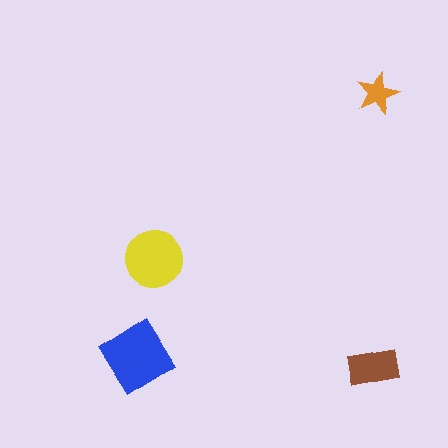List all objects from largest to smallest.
The blue diamond, the yellow circle, the brown rectangle, the orange star.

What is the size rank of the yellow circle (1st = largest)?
2nd.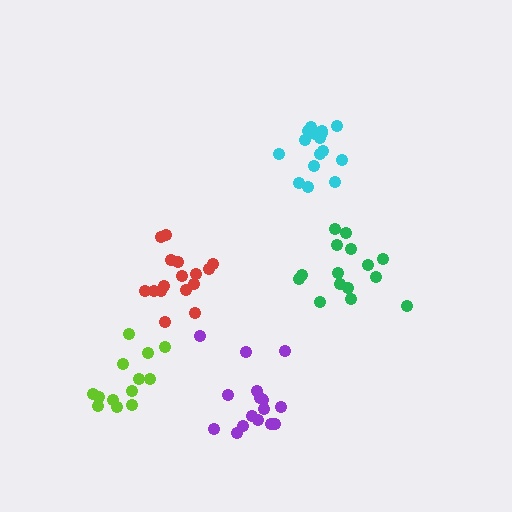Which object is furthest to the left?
The lime cluster is leftmost.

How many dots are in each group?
Group 1: 16 dots, Group 2: 16 dots, Group 3: 16 dots, Group 4: 15 dots, Group 5: 13 dots (76 total).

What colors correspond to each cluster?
The clusters are colored: red, purple, cyan, green, lime.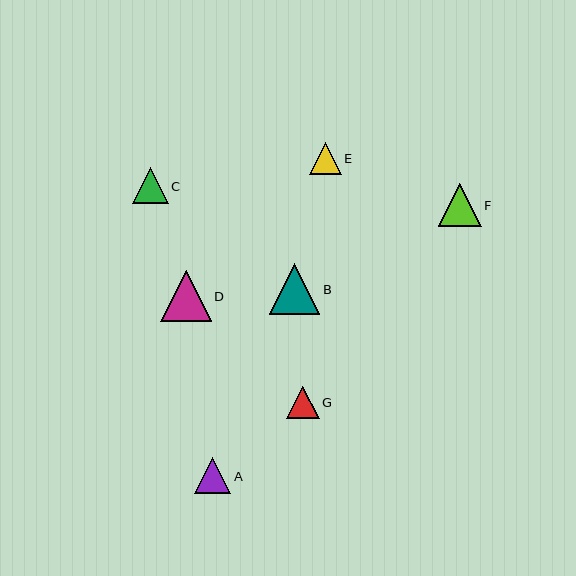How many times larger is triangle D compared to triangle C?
Triangle D is approximately 1.4 times the size of triangle C.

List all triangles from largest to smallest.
From largest to smallest: D, B, F, C, A, G, E.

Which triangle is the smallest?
Triangle E is the smallest with a size of approximately 32 pixels.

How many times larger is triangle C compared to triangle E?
Triangle C is approximately 1.1 times the size of triangle E.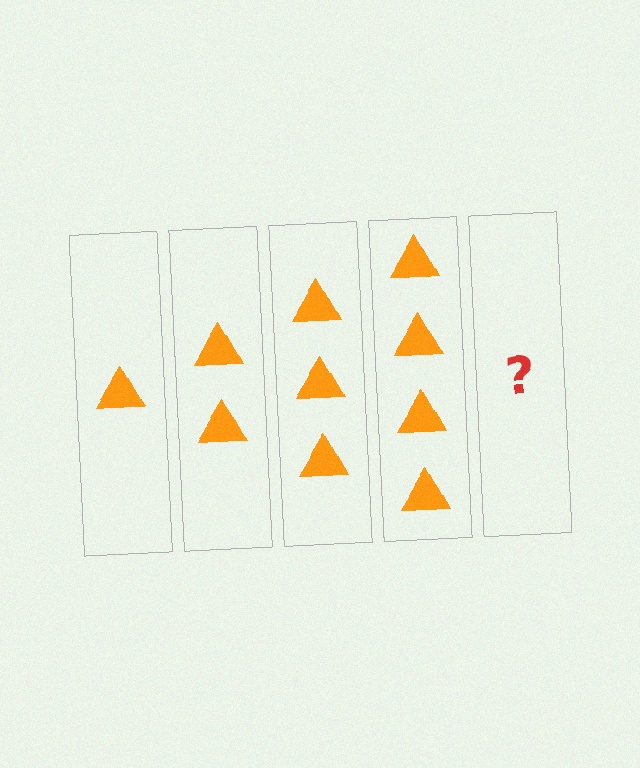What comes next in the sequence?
The next element should be 5 triangles.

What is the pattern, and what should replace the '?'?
The pattern is that each step adds one more triangle. The '?' should be 5 triangles.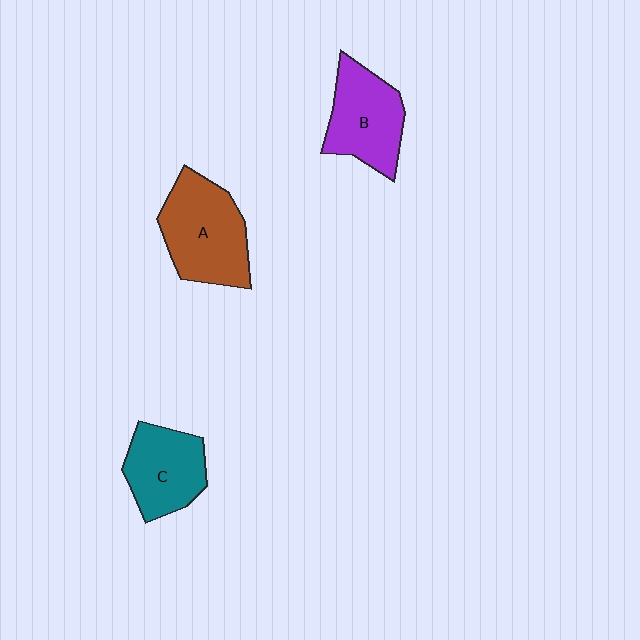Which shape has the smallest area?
Shape C (teal).